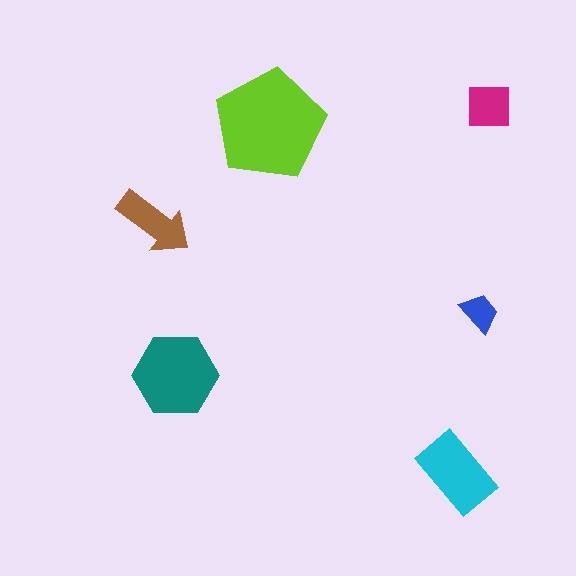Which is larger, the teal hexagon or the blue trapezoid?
The teal hexagon.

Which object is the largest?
The lime pentagon.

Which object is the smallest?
The blue trapezoid.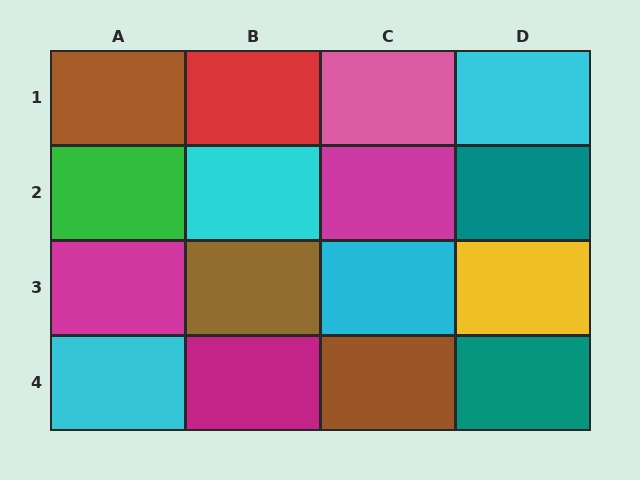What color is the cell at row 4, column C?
Brown.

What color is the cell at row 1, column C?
Pink.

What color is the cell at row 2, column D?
Teal.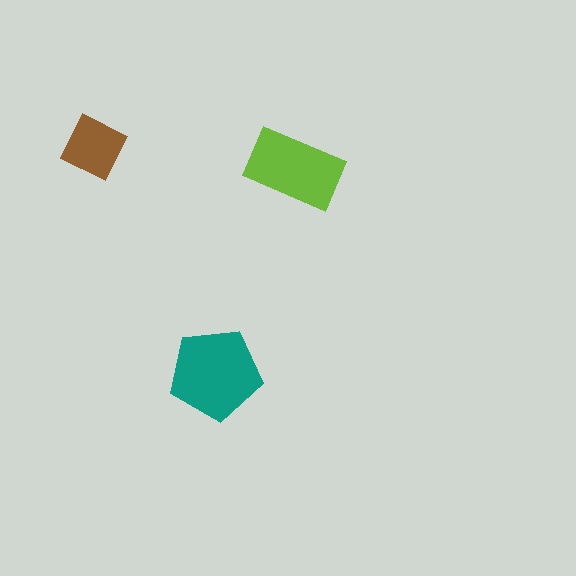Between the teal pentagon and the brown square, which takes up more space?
The teal pentagon.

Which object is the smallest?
The brown square.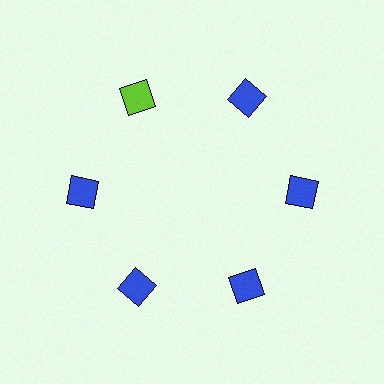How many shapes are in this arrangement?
There are 6 shapes arranged in a ring pattern.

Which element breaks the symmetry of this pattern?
The lime square at roughly the 11 o'clock position breaks the symmetry. All other shapes are blue squares.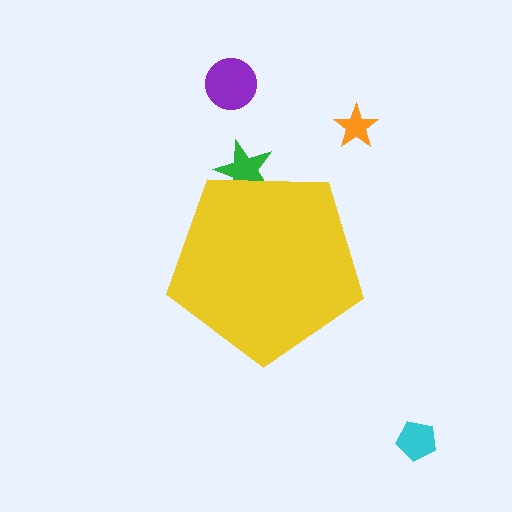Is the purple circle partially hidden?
No, the purple circle is fully visible.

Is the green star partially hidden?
Yes, the green star is partially hidden behind the yellow pentagon.